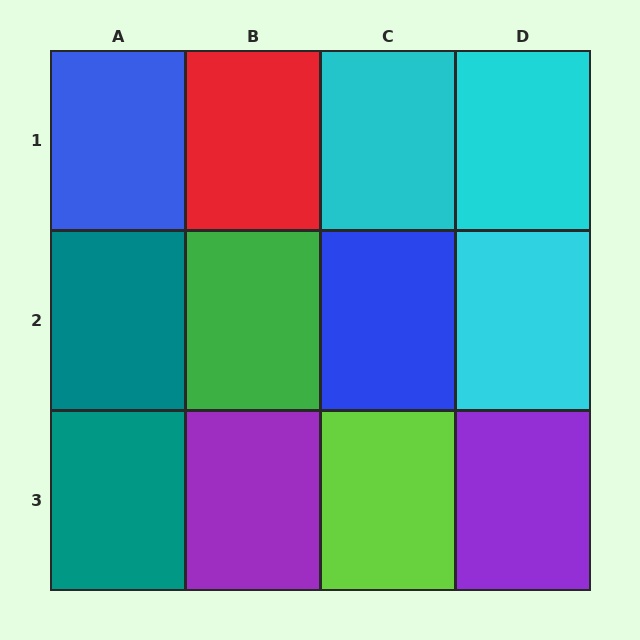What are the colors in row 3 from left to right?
Teal, purple, lime, purple.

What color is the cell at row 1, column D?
Cyan.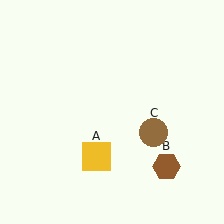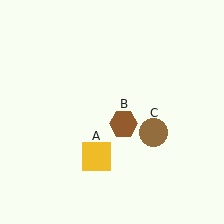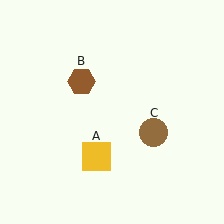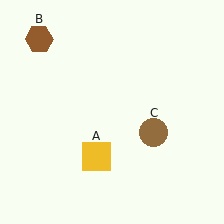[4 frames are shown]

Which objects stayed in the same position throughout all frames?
Yellow square (object A) and brown circle (object C) remained stationary.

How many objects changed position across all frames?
1 object changed position: brown hexagon (object B).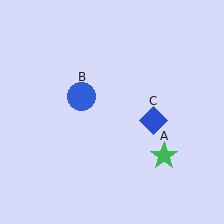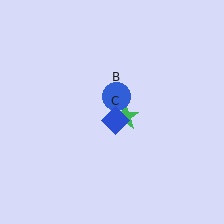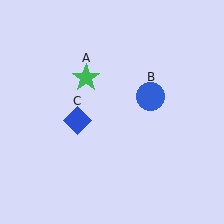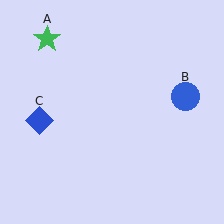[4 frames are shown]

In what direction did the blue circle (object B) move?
The blue circle (object B) moved right.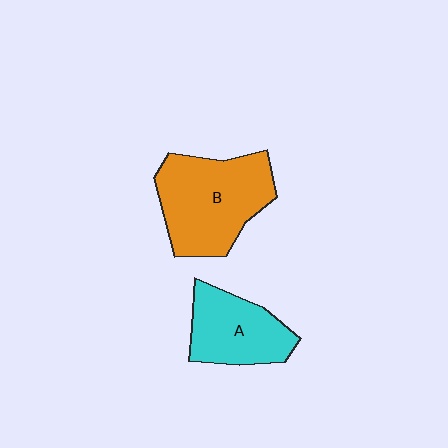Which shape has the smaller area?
Shape A (cyan).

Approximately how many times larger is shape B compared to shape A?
Approximately 1.5 times.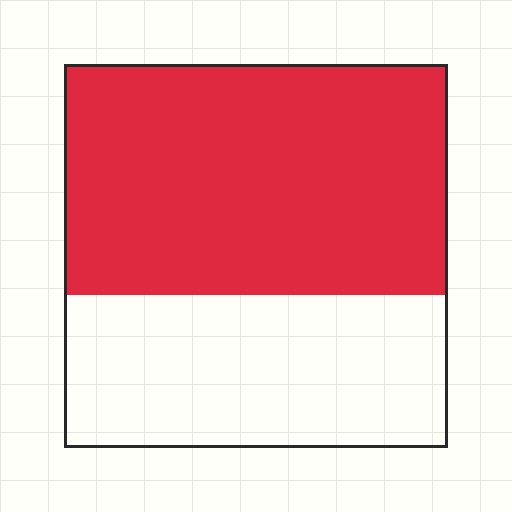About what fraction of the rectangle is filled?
About three fifths (3/5).